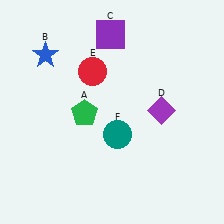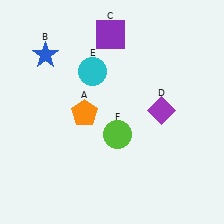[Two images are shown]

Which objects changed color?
A changed from green to orange. E changed from red to cyan. F changed from teal to lime.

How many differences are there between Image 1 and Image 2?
There are 3 differences between the two images.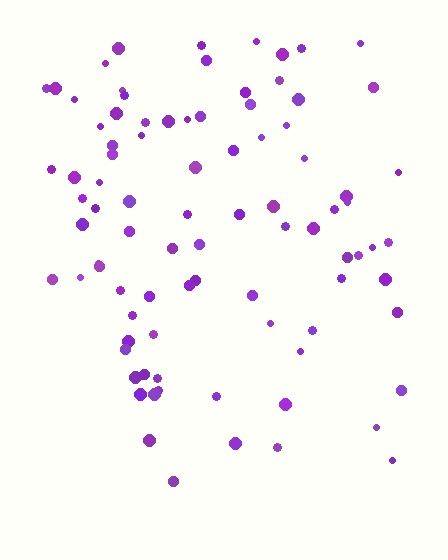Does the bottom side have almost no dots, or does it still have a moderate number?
Still a moderate number, just noticeably fewer than the top.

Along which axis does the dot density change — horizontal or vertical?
Vertical.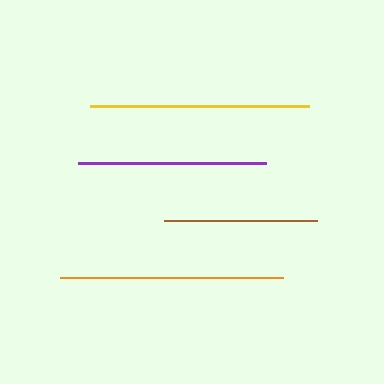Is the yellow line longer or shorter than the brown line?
The yellow line is longer than the brown line.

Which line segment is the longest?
The orange line is the longest at approximately 223 pixels.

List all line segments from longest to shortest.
From longest to shortest: orange, yellow, purple, brown.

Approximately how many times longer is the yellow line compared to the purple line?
The yellow line is approximately 1.2 times the length of the purple line.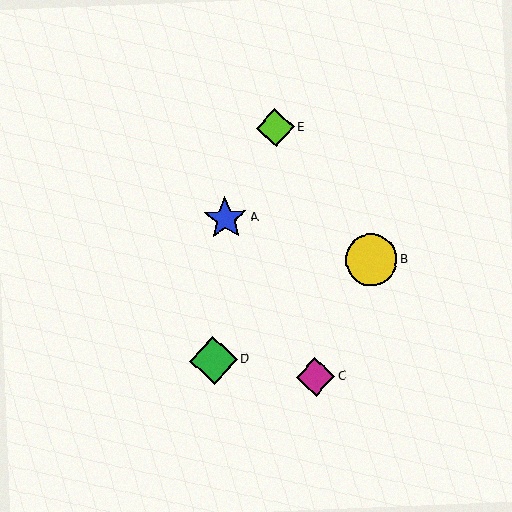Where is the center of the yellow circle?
The center of the yellow circle is at (371, 260).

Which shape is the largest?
The yellow circle (labeled B) is the largest.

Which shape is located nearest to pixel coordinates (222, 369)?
The green diamond (labeled D) at (214, 360) is nearest to that location.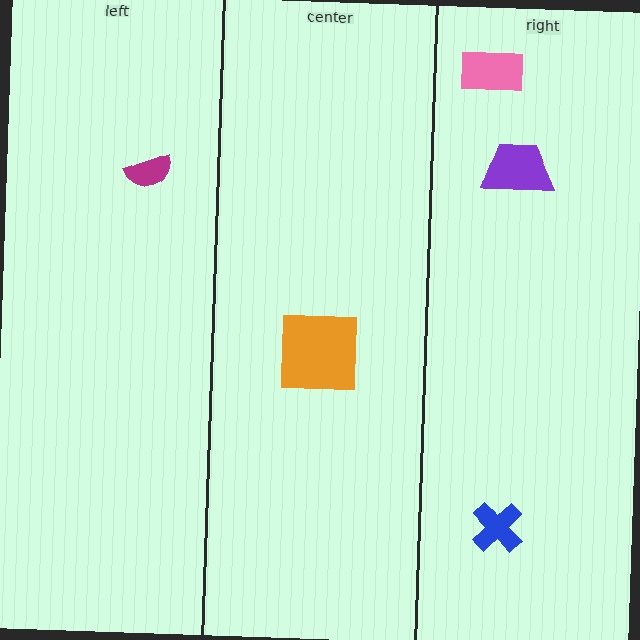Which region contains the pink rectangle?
The right region.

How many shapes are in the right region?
3.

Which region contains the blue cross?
The right region.